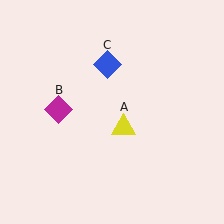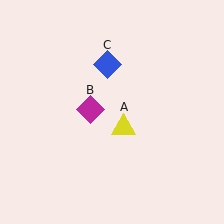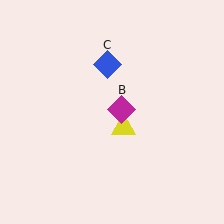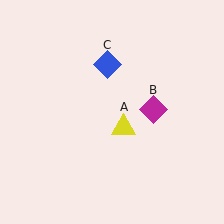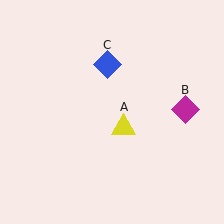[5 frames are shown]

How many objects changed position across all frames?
1 object changed position: magenta diamond (object B).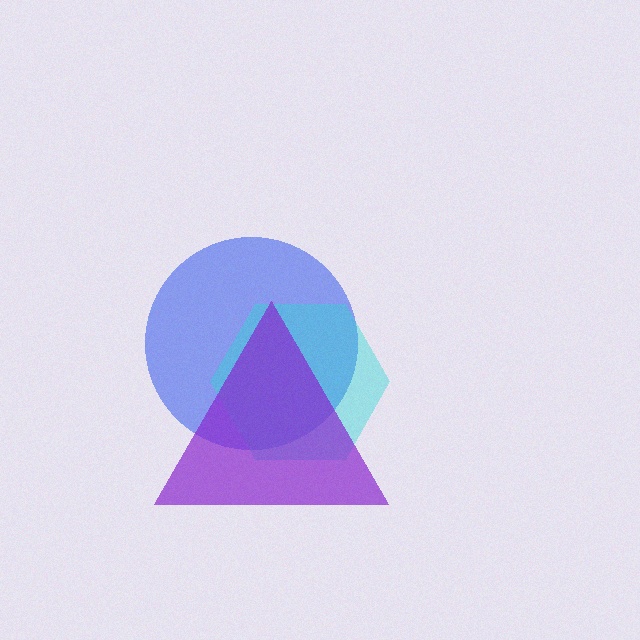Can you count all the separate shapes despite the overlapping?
Yes, there are 3 separate shapes.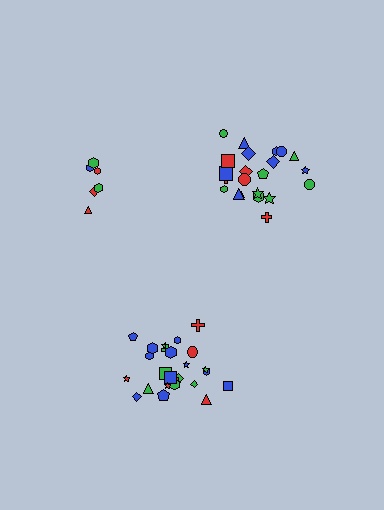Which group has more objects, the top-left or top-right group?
The top-right group.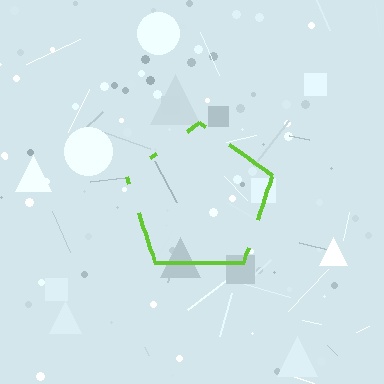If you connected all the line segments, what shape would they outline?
They would outline a pentagon.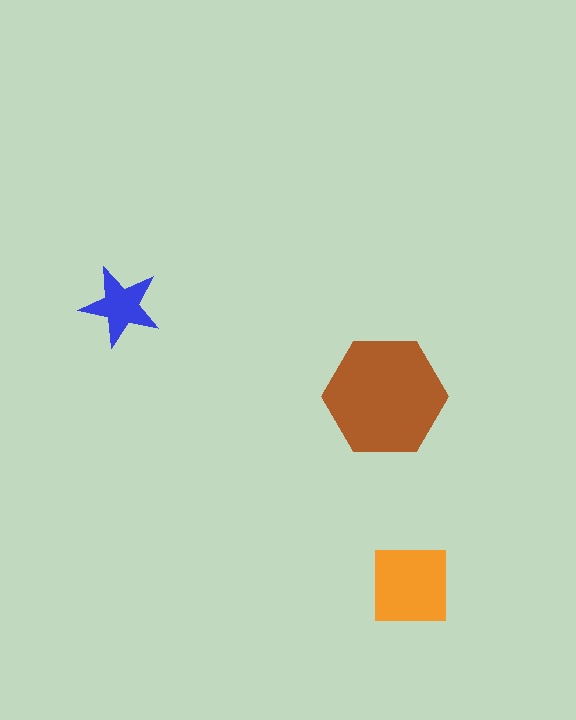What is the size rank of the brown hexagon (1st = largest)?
1st.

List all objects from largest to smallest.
The brown hexagon, the orange square, the blue star.